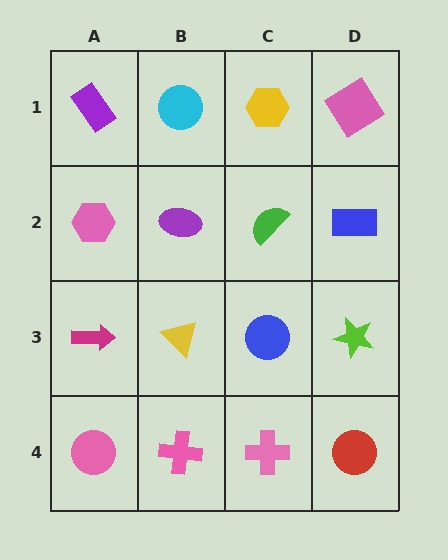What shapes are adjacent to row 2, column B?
A cyan circle (row 1, column B), a yellow triangle (row 3, column B), a pink hexagon (row 2, column A), a green semicircle (row 2, column C).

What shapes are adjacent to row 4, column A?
A magenta arrow (row 3, column A), a pink cross (row 4, column B).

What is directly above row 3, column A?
A pink hexagon.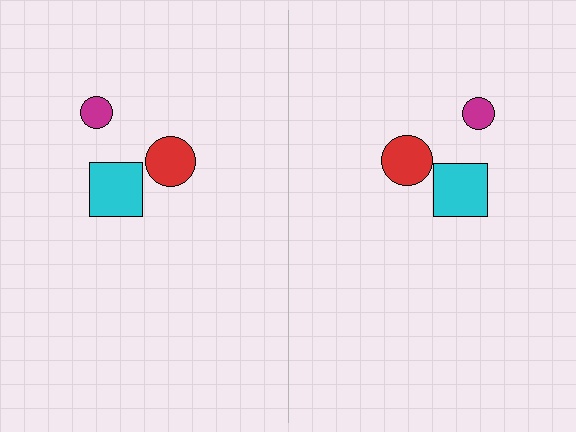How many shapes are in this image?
There are 6 shapes in this image.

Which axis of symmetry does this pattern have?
The pattern has a vertical axis of symmetry running through the center of the image.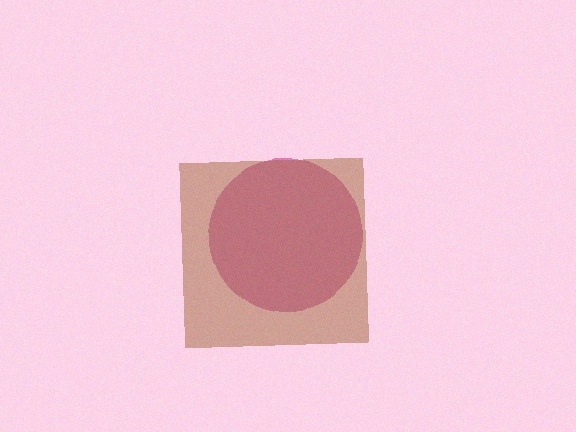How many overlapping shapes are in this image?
There are 2 overlapping shapes in the image.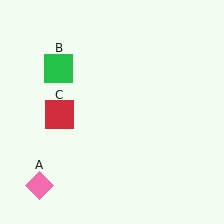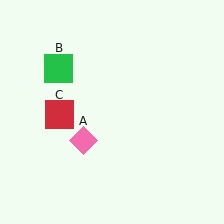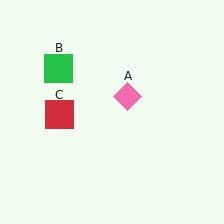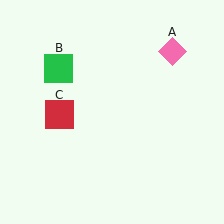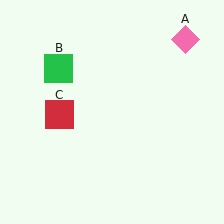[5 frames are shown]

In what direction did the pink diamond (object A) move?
The pink diamond (object A) moved up and to the right.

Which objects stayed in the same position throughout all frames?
Green square (object B) and red square (object C) remained stationary.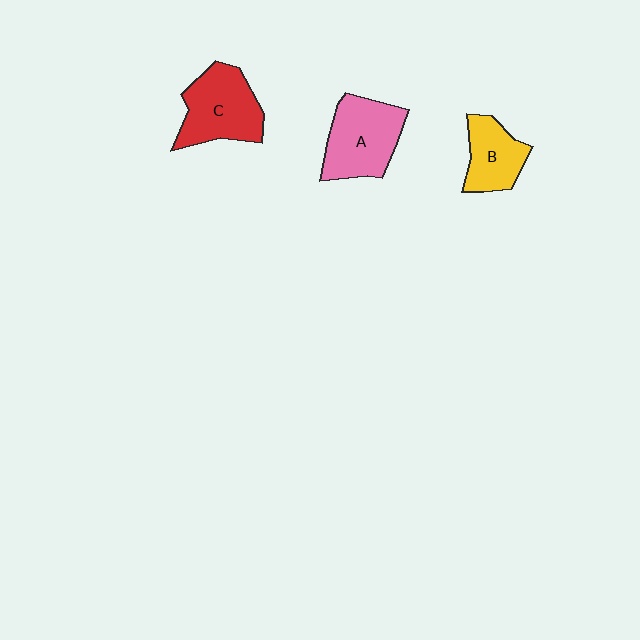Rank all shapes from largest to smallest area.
From largest to smallest: A (pink), C (red), B (yellow).